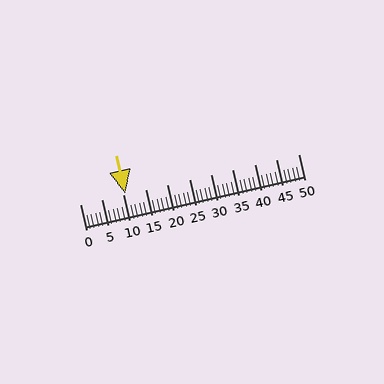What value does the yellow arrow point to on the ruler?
The yellow arrow points to approximately 10.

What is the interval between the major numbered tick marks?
The major tick marks are spaced 5 units apart.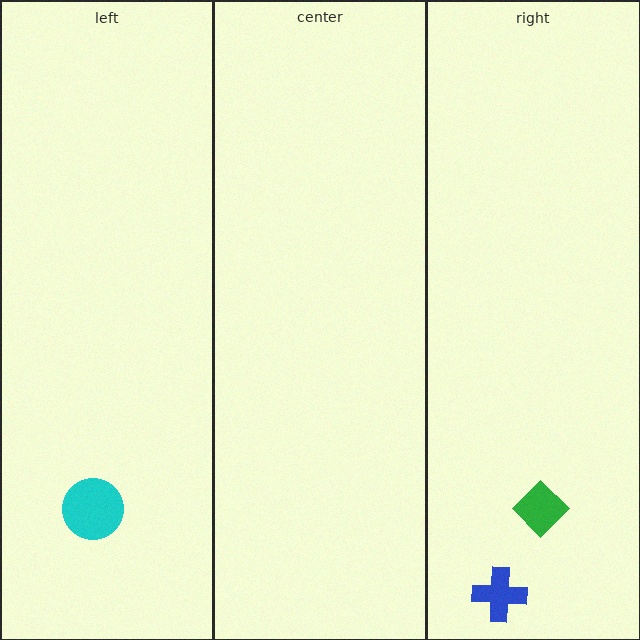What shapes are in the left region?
The cyan circle.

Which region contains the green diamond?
The right region.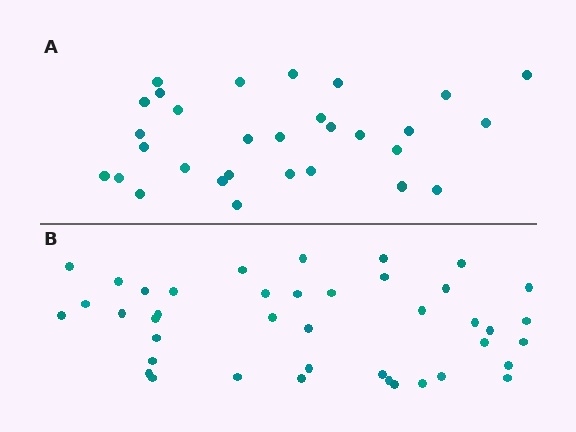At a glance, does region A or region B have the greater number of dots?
Region B (the bottom region) has more dots.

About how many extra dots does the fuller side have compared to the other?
Region B has roughly 12 or so more dots than region A.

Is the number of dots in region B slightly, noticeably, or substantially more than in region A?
Region B has noticeably more, but not dramatically so. The ratio is roughly 1.4 to 1.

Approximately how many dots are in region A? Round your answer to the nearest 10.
About 30 dots.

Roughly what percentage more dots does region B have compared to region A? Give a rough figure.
About 35% more.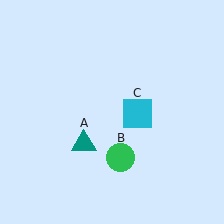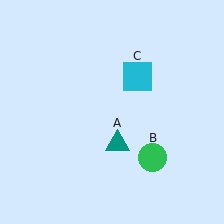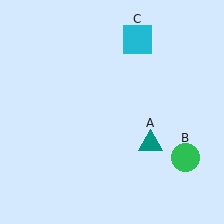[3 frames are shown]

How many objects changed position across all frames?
3 objects changed position: teal triangle (object A), green circle (object B), cyan square (object C).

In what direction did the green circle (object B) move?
The green circle (object B) moved right.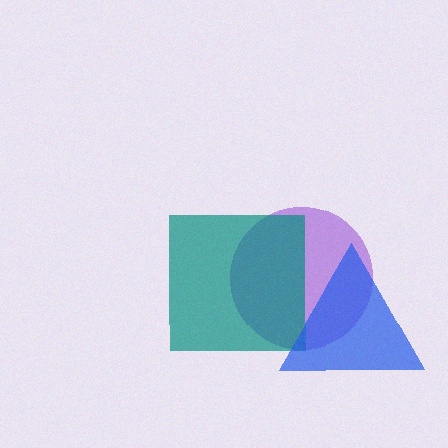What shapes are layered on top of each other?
The layered shapes are: a purple circle, a teal square, a blue triangle.